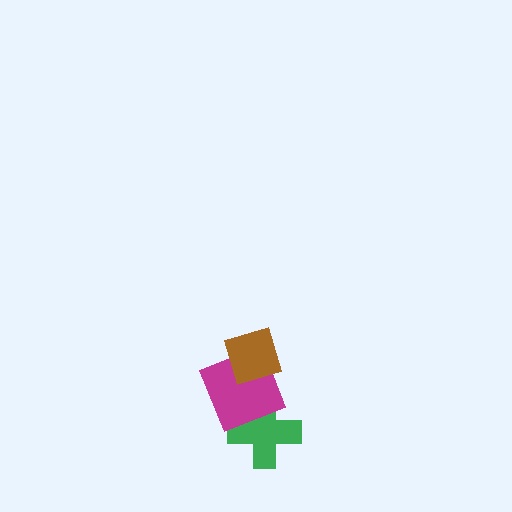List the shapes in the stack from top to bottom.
From top to bottom: the brown diamond, the magenta square, the green cross.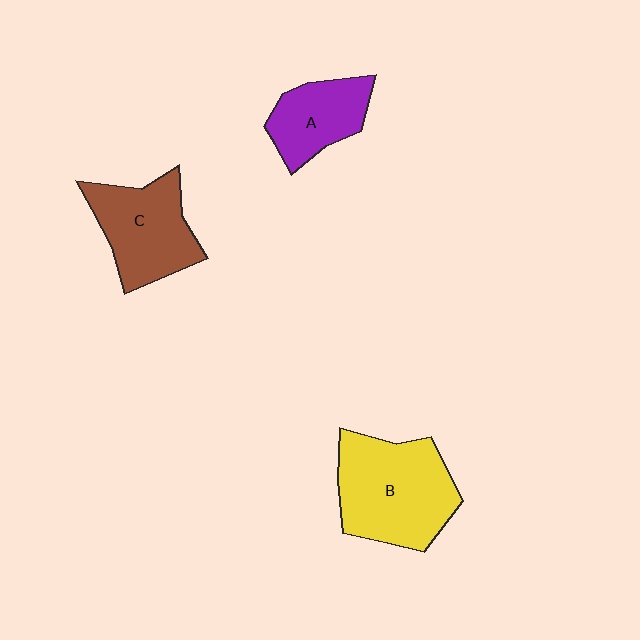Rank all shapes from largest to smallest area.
From largest to smallest: B (yellow), C (brown), A (purple).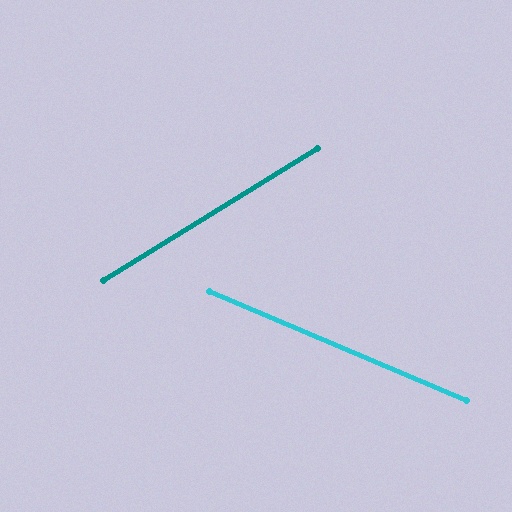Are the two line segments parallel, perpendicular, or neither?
Neither parallel nor perpendicular — they differ by about 55°.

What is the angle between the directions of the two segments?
Approximately 55 degrees.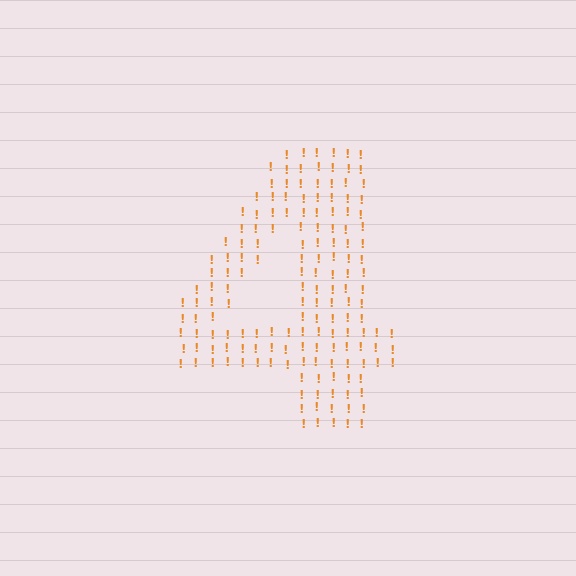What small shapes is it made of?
It is made of small exclamation marks.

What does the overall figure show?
The overall figure shows the digit 4.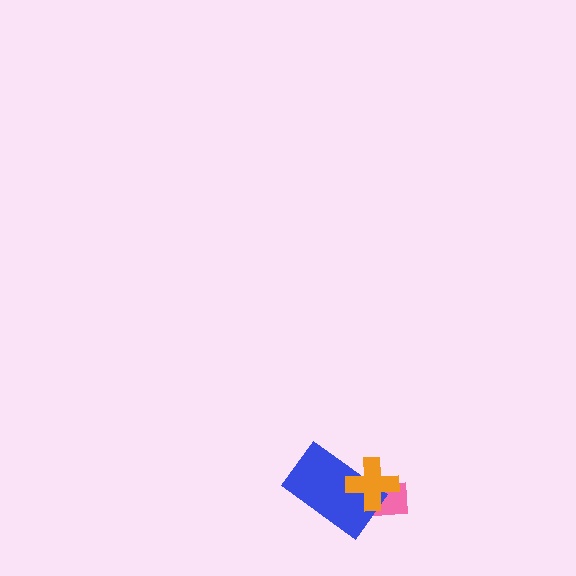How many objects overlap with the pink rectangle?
2 objects overlap with the pink rectangle.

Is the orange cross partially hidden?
No, no other shape covers it.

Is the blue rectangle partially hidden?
Yes, it is partially covered by another shape.